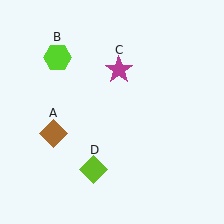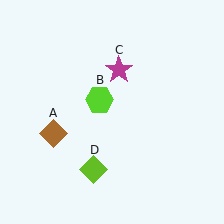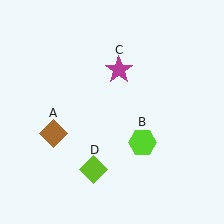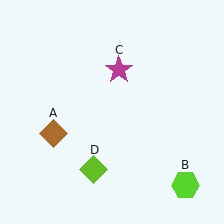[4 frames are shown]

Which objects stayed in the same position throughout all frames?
Brown diamond (object A) and magenta star (object C) and lime diamond (object D) remained stationary.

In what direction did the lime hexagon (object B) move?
The lime hexagon (object B) moved down and to the right.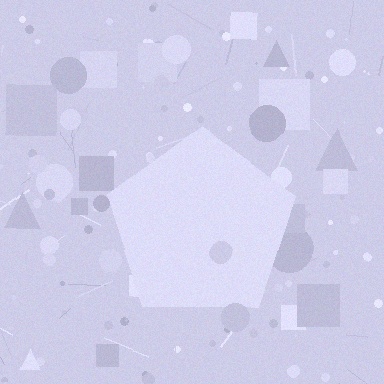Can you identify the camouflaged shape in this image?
The camouflaged shape is a pentagon.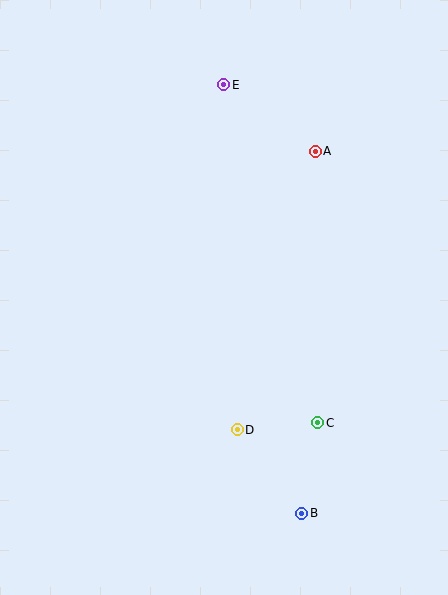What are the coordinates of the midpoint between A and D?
The midpoint between A and D is at (276, 291).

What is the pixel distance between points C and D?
The distance between C and D is 81 pixels.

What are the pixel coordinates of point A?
Point A is at (315, 151).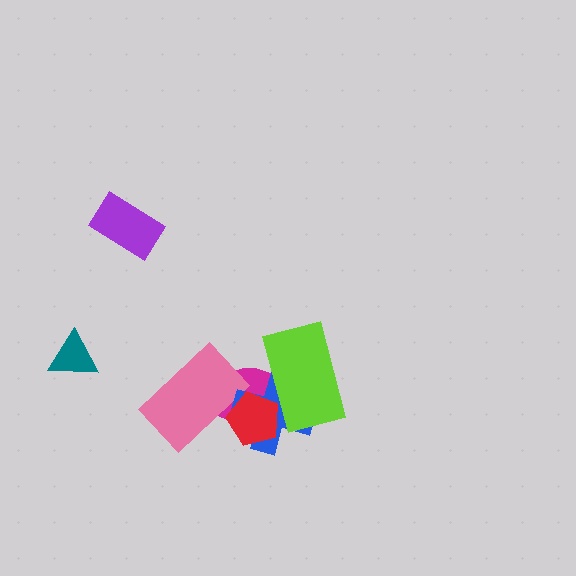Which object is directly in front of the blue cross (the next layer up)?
The lime rectangle is directly in front of the blue cross.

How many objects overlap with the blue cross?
4 objects overlap with the blue cross.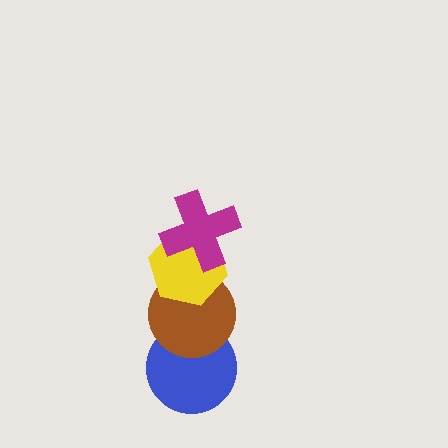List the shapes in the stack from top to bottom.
From top to bottom: the magenta cross, the yellow hexagon, the brown circle, the blue circle.